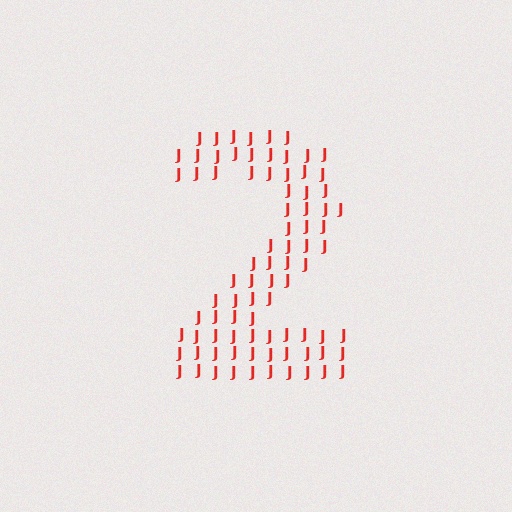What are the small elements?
The small elements are letter J's.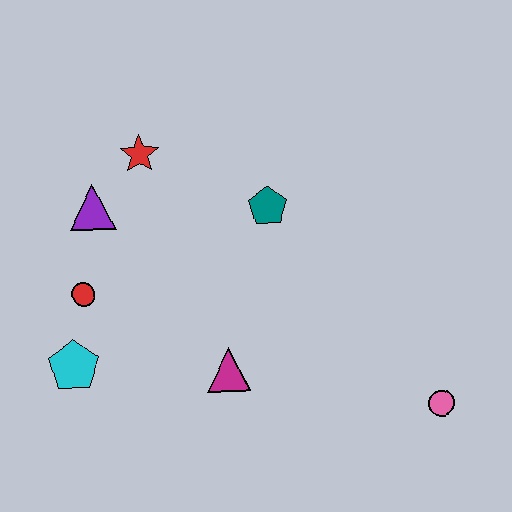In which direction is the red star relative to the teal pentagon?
The red star is to the left of the teal pentagon.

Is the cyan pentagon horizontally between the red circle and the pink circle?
No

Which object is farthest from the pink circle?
The purple triangle is farthest from the pink circle.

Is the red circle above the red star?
No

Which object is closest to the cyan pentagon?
The red circle is closest to the cyan pentagon.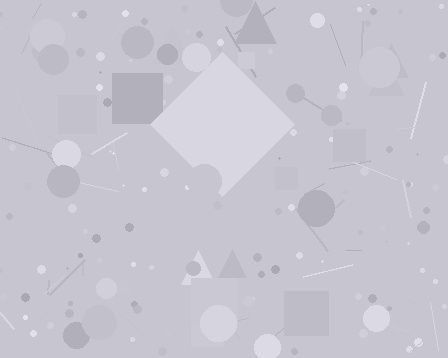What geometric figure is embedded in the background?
A diamond is embedded in the background.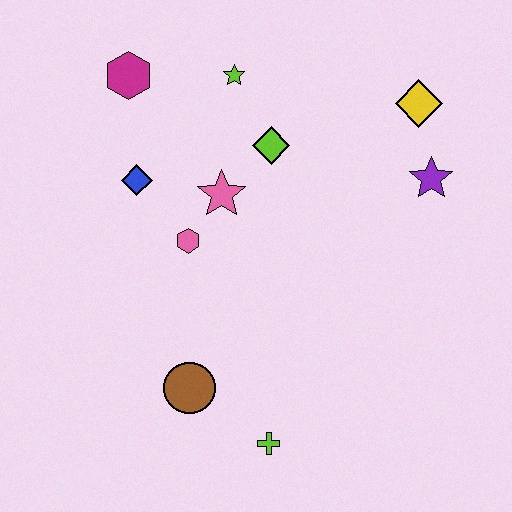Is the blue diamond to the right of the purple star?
No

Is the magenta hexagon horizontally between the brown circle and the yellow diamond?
No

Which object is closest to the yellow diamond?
The purple star is closest to the yellow diamond.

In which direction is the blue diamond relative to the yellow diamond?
The blue diamond is to the left of the yellow diamond.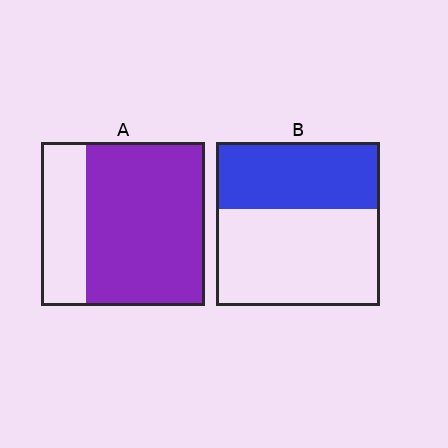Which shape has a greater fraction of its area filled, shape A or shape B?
Shape A.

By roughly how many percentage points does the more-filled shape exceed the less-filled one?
By roughly 30 percentage points (A over B).